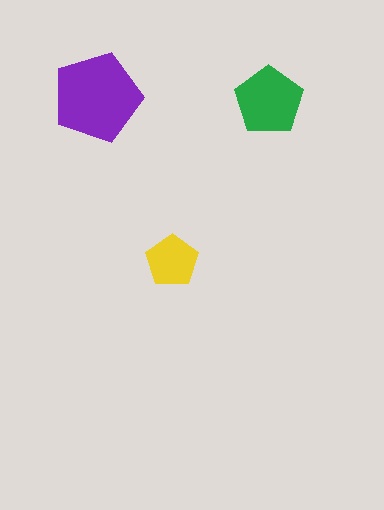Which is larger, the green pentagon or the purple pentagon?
The purple one.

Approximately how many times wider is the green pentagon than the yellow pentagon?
About 1.5 times wider.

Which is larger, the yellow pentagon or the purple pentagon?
The purple one.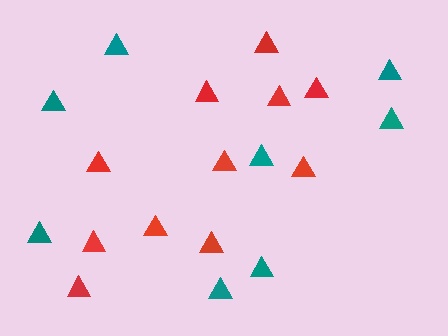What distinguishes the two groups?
There are 2 groups: one group of red triangles (11) and one group of teal triangles (8).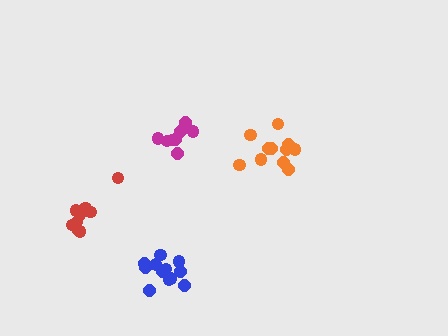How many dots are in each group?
Group 1: 8 dots, Group 2: 12 dots, Group 3: 11 dots, Group 4: 11 dots (42 total).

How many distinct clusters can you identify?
There are 4 distinct clusters.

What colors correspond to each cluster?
The clusters are colored: magenta, blue, red, orange.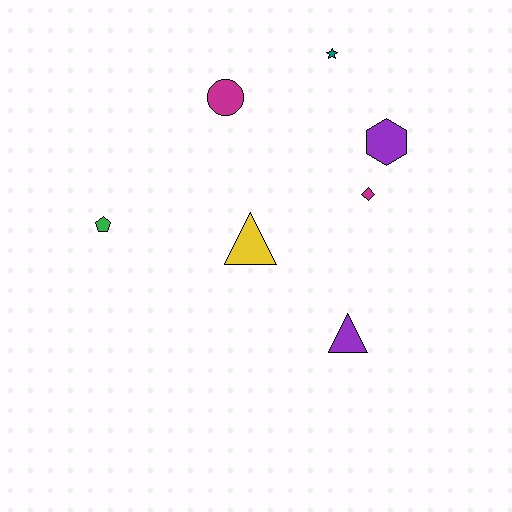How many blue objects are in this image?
There are no blue objects.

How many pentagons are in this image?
There is 1 pentagon.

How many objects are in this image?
There are 7 objects.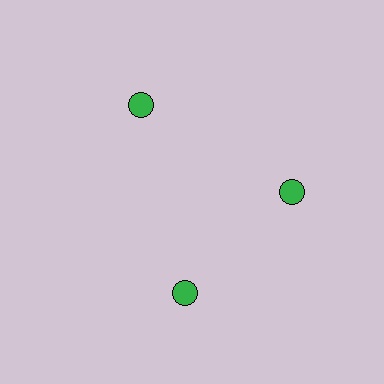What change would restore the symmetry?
The symmetry would be restored by rotating it back into even spacing with its neighbors so that all 3 circles sit at equal angles and equal distance from the center.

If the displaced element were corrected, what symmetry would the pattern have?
It would have 3-fold rotational symmetry — the pattern would map onto itself every 120 degrees.